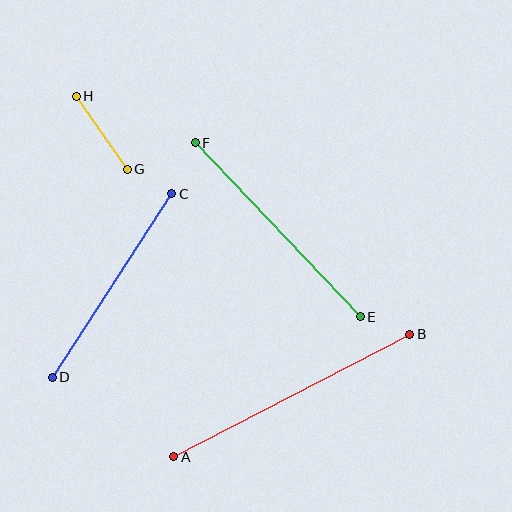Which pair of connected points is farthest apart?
Points A and B are farthest apart.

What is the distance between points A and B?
The distance is approximately 266 pixels.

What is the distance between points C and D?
The distance is approximately 219 pixels.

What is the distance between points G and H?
The distance is approximately 89 pixels.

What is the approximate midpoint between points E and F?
The midpoint is at approximately (278, 230) pixels.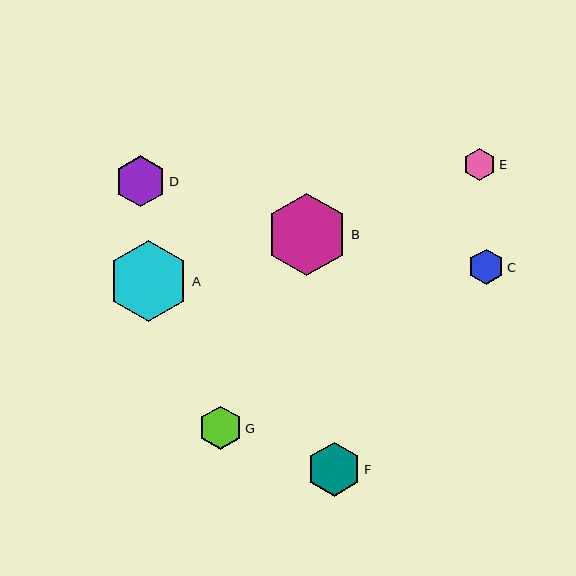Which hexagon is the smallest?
Hexagon E is the smallest with a size of approximately 32 pixels.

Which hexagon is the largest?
Hexagon B is the largest with a size of approximately 82 pixels.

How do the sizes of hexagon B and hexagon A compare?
Hexagon B and hexagon A are approximately the same size.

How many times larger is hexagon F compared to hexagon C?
Hexagon F is approximately 1.5 times the size of hexagon C.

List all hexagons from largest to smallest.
From largest to smallest: B, A, F, D, G, C, E.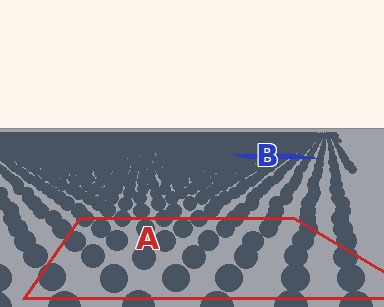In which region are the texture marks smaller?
The texture marks are smaller in region B, because it is farther away.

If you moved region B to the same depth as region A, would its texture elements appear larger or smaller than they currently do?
They would appear larger. At a closer depth, the same texture elements are projected at a bigger on-screen size.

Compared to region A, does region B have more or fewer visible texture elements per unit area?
Region B has more texture elements per unit area — they are packed more densely because it is farther away.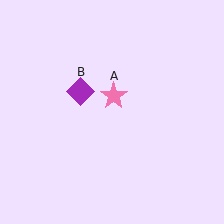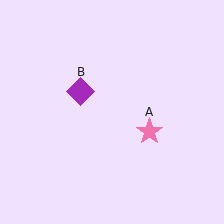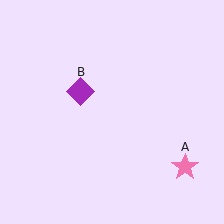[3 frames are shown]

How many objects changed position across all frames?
1 object changed position: pink star (object A).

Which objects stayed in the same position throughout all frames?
Purple diamond (object B) remained stationary.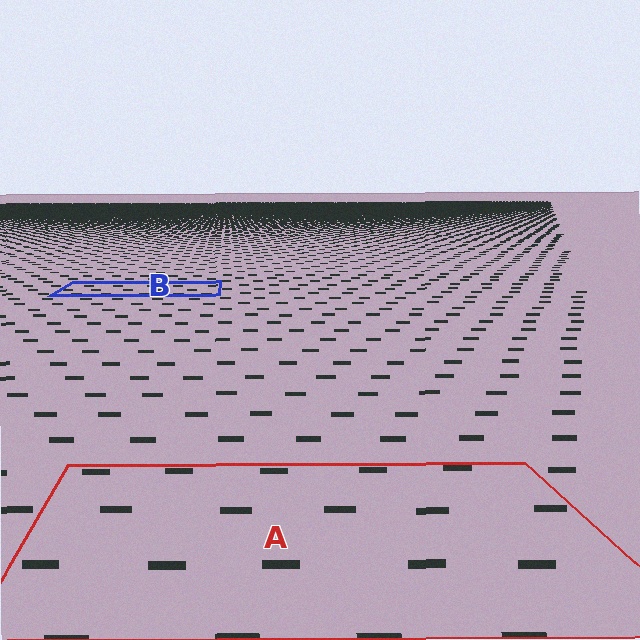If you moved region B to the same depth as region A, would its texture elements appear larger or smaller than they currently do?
They would appear larger. At a closer depth, the same texture elements are projected at a bigger on-screen size.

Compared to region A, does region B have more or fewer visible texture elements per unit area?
Region B has more texture elements per unit area — they are packed more densely because it is farther away.